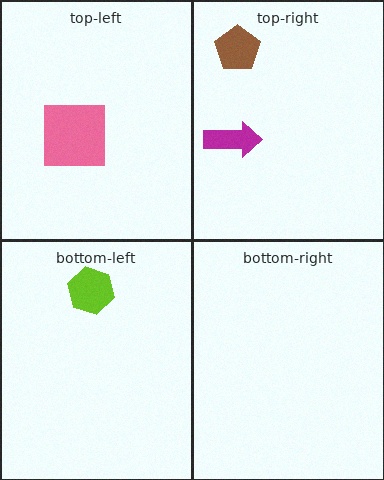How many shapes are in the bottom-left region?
1.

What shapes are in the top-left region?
The pink square.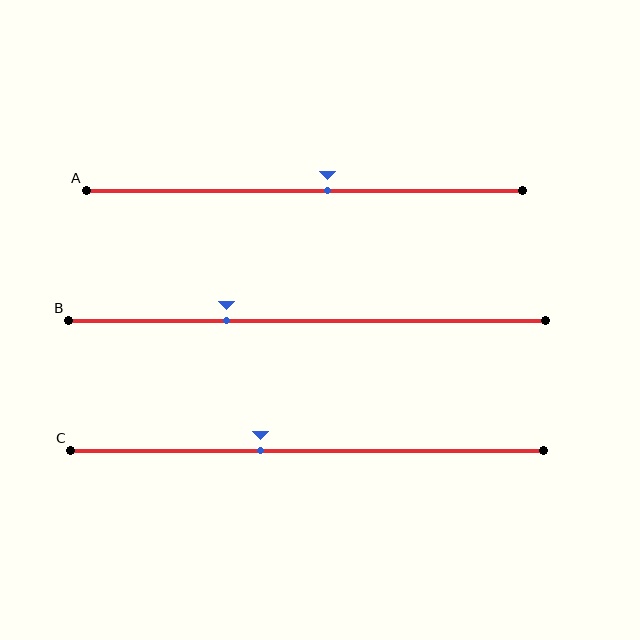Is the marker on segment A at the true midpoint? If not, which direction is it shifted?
No, the marker on segment A is shifted to the right by about 5% of the segment length.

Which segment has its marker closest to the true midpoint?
Segment A has its marker closest to the true midpoint.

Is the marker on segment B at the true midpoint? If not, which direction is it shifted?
No, the marker on segment B is shifted to the left by about 17% of the segment length.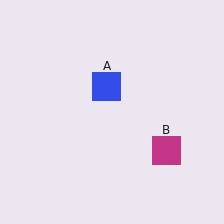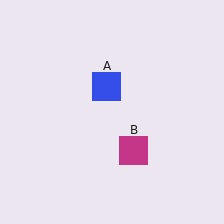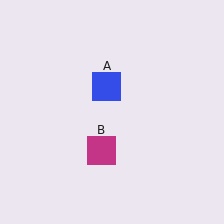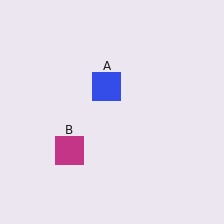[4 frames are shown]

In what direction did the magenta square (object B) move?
The magenta square (object B) moved left.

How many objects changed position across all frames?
1 object changed position: magenta square (object B).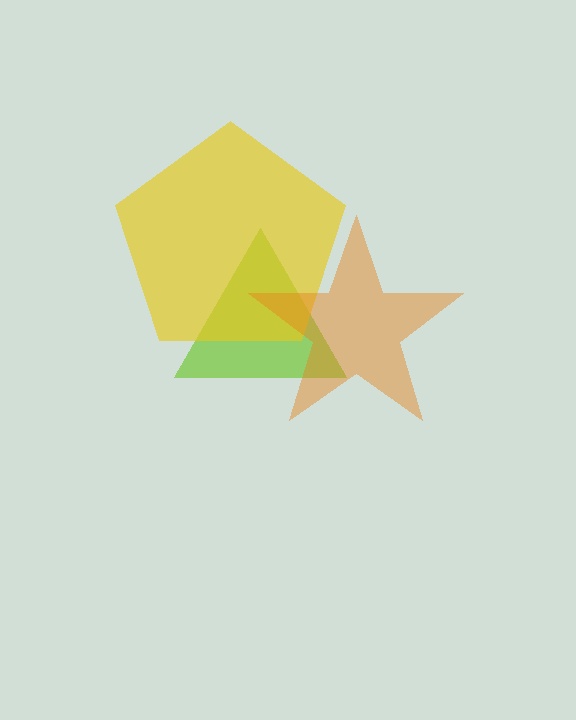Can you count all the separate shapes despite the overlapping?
Yes, there are 3 separate shapes.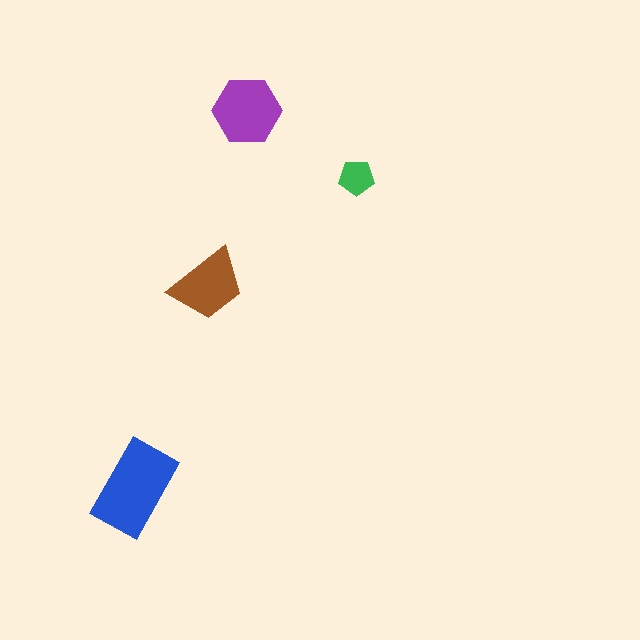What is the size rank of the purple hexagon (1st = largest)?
2nd.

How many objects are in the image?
There are 4 objects in the image.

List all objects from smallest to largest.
The green pentagon, the brown trapezoid, the purple hexagon, the blue rectangle.